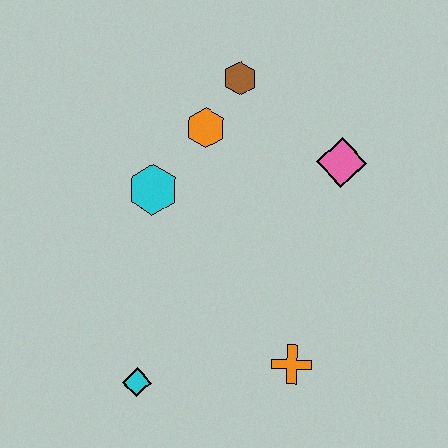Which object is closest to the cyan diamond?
The orange cross is closest to the cyan diamond.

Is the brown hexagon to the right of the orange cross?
No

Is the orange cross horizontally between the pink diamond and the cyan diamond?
Yes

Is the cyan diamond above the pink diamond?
No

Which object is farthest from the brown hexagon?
The cyan diamond is farthest from the brown hexagon.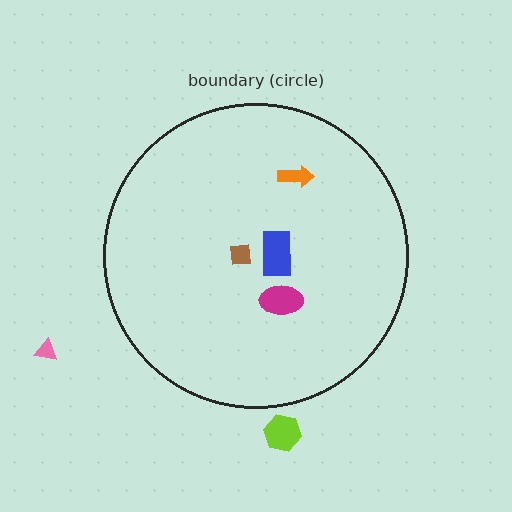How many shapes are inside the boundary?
4 inside, 2 outside.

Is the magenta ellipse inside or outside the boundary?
Inside.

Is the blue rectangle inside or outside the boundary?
Inside.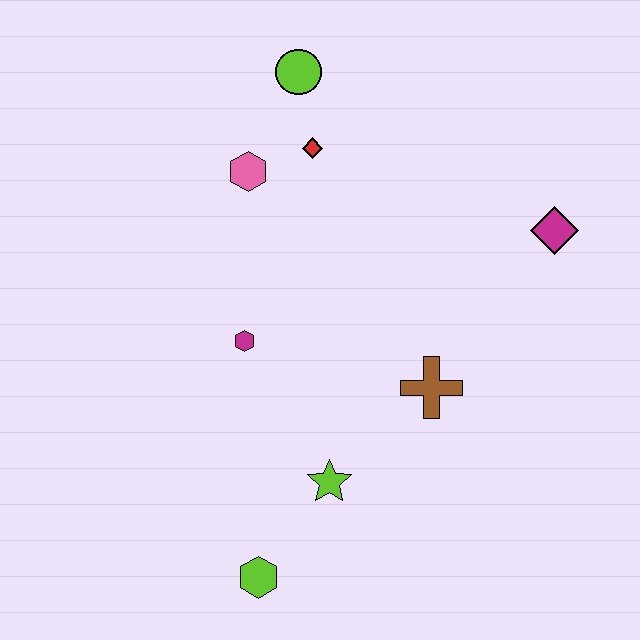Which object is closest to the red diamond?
The pink hexagon is closest to the red diamond.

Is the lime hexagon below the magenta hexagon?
Yes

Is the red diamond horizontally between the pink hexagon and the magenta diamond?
Yes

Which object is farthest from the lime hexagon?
The lime circle is farthest from the lime hexagon.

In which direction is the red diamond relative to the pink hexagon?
The red diamond is to the right of the pink hexagon.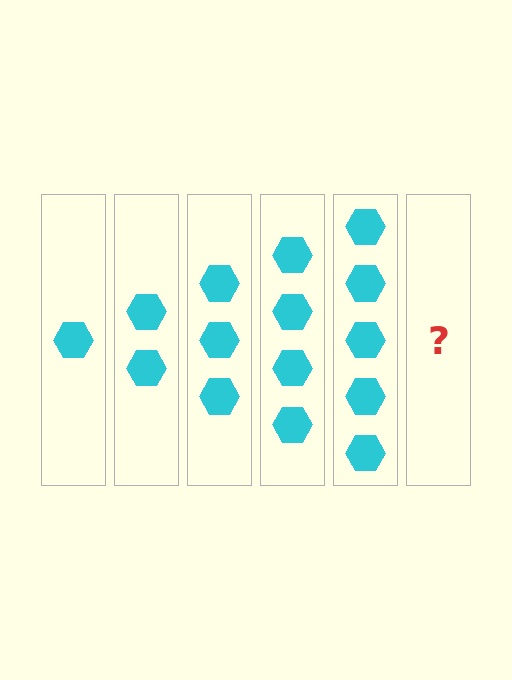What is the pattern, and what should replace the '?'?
The pattern is that each step adds one more hexagon. The '?' should be 6 hexagons.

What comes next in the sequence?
The next element should be 6 hexagons.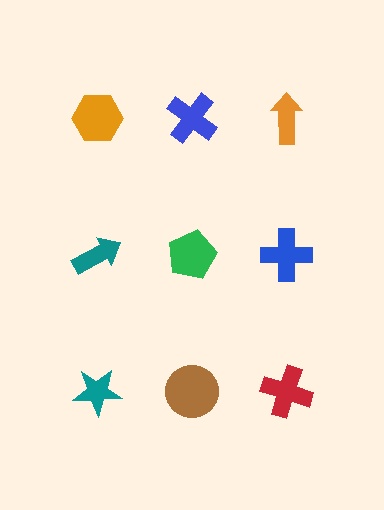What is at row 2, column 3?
A blue cross.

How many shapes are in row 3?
3 shapes.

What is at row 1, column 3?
An orange arrow.